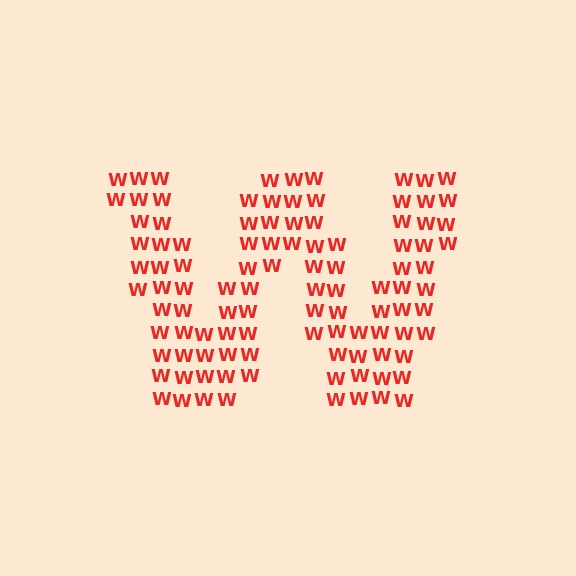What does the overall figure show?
The overall figure shows the letter W.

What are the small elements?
The small elements are letter W's.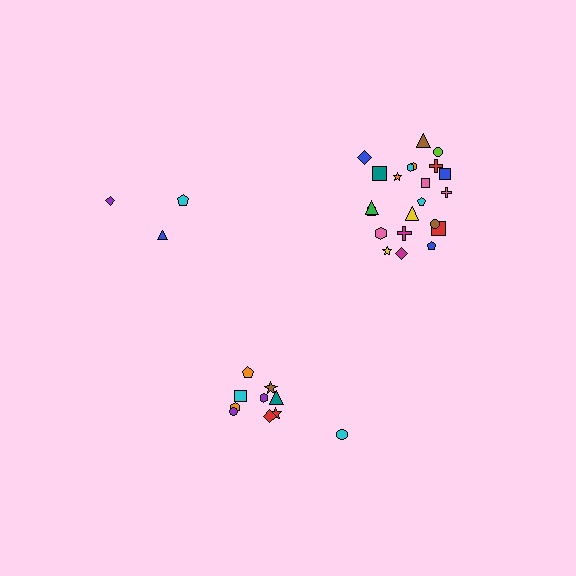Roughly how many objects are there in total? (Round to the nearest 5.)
Roughly 35 objects in total.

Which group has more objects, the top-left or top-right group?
The top-right group.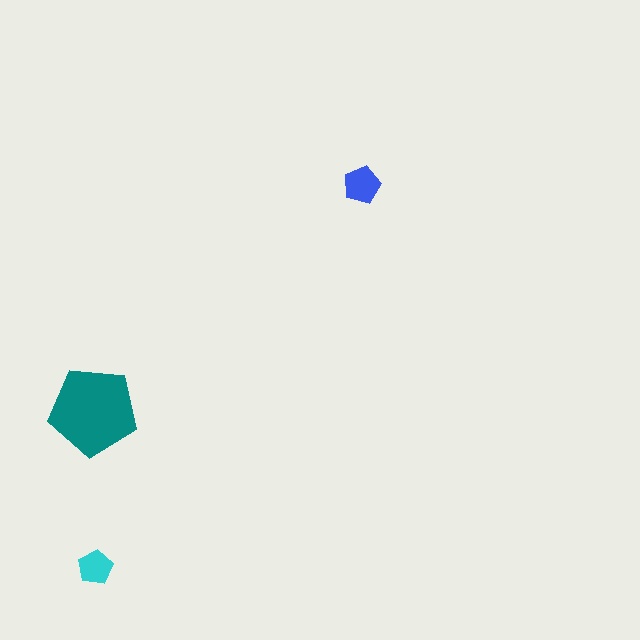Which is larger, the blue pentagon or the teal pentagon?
The teal one.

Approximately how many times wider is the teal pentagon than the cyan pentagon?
About 2.5 times wider.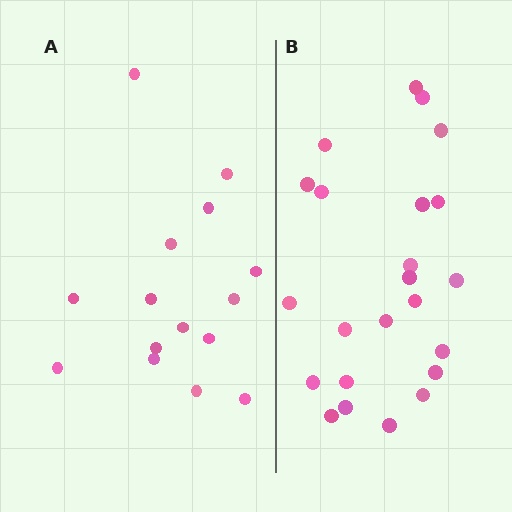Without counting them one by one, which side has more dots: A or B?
Region B (the right region) has more dots.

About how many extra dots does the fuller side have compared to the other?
Region B has roughly 8 or so more dots than region A.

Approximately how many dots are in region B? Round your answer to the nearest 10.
About 20 dots. (The exact count is 23, which rounds to 20.)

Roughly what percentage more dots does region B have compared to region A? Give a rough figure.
About 55% more.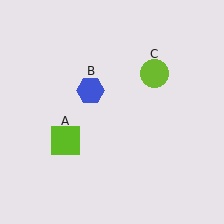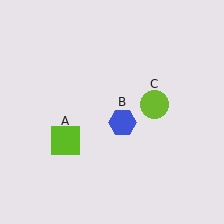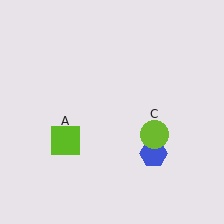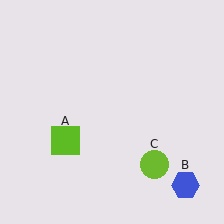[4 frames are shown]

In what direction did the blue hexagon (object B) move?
The blue hexagon (object B) moved down and to the right.